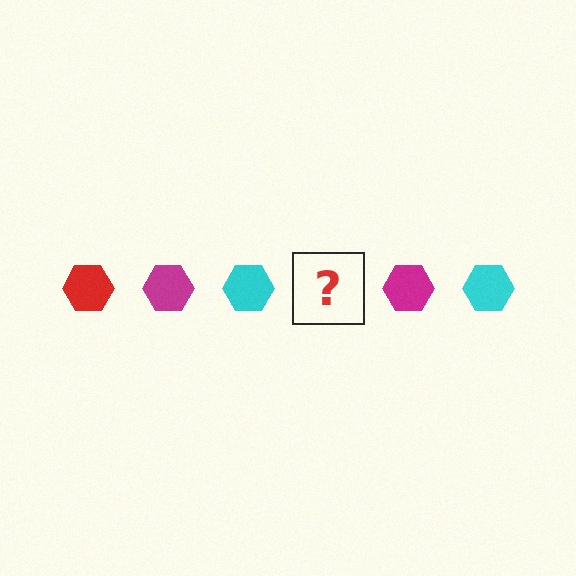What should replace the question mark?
The question mark should be replaced with a red hexagon.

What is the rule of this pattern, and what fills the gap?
The rule is that the pattern cycles through red, magenta, cyan hexagons. The gap should be filled with a red hexagon.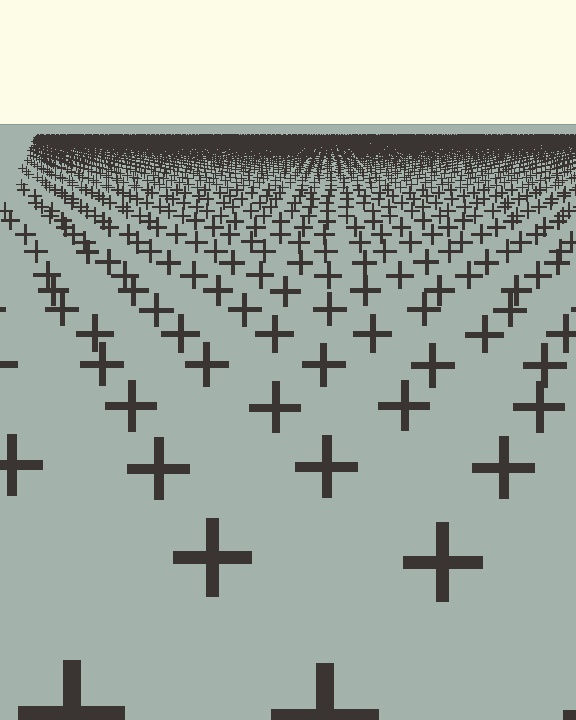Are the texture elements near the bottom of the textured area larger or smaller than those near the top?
Larger. Near the bottom, elements are closer to the viewer and appear at a bigger on-screen size.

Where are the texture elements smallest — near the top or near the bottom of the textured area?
Near the top.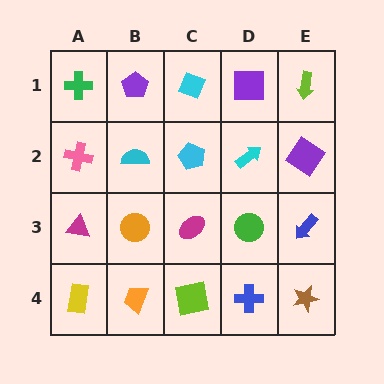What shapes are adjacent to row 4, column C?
A magenta ellipse (row 3, column C), an orange trapezoid (row 4, column B), a blue cross (row 4, column D).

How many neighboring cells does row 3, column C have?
4.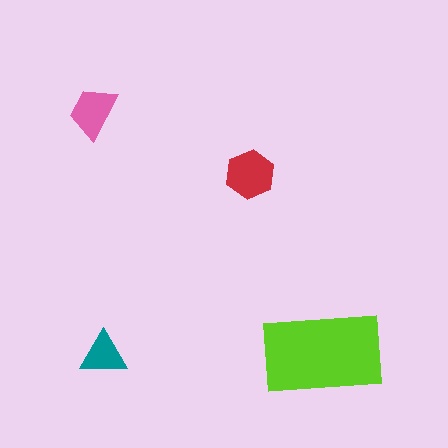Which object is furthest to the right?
The lime rectangle is rightmost.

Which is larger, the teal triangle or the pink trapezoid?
The pink trapezoid.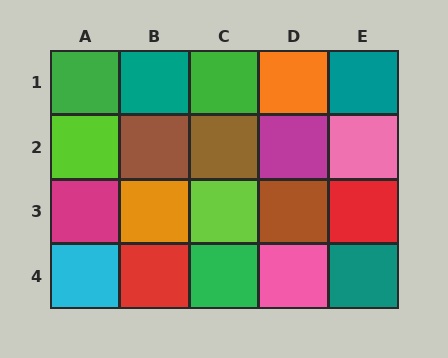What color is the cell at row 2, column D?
Magenta.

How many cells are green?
3 cells are green.